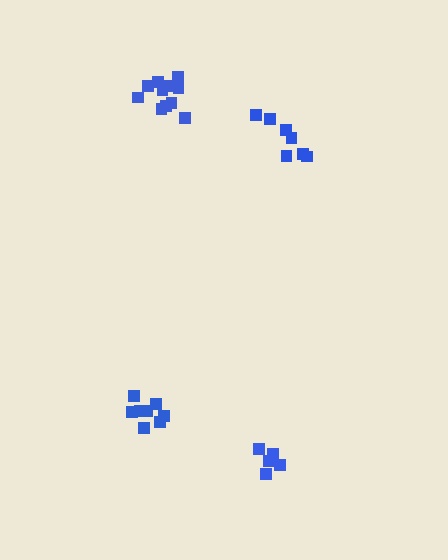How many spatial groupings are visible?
There are 4 spatial groupings.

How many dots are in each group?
Group 1: 11 dots, Group 2: 8 dots, Group 3: 7 dots, Group 4: 5 dots (31 total).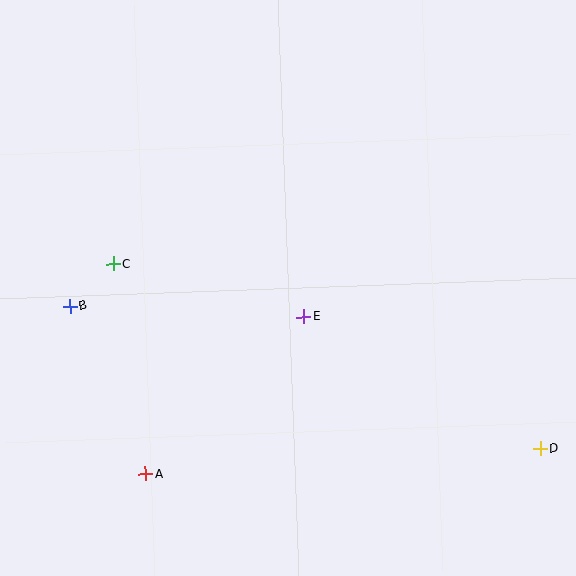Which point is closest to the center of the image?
Point E at (304, 317) is closest to the center.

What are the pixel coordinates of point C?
Point C is at (113, 264).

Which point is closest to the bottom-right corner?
Point D is closest to the bottom-right corner.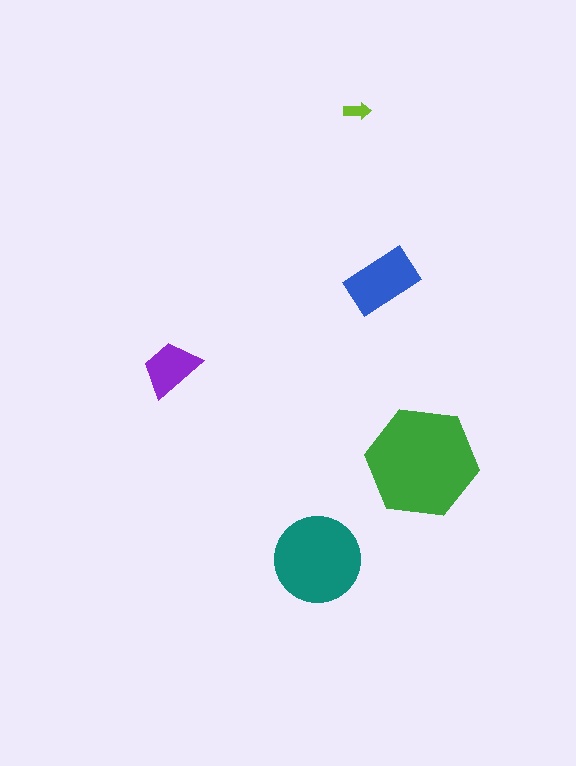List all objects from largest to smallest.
The green hexagon, the teal circle, the blue rectangle, the purple trapezoid, the lime arrow.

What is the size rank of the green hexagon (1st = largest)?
1st.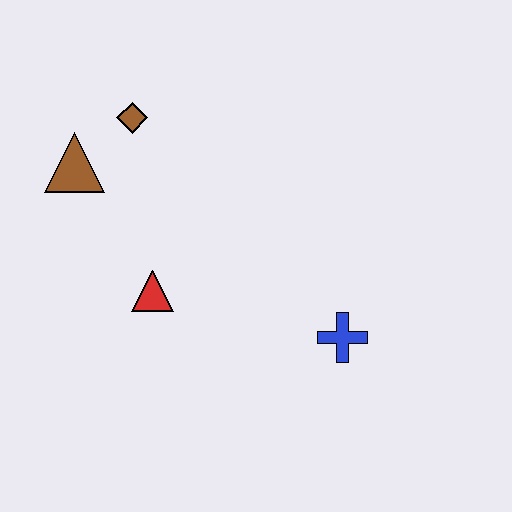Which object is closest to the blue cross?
The red triangle is closest to the blue cross.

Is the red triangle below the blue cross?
No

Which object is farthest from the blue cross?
The brown triangle is farthest from the blue cross.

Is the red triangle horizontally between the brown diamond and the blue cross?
Yes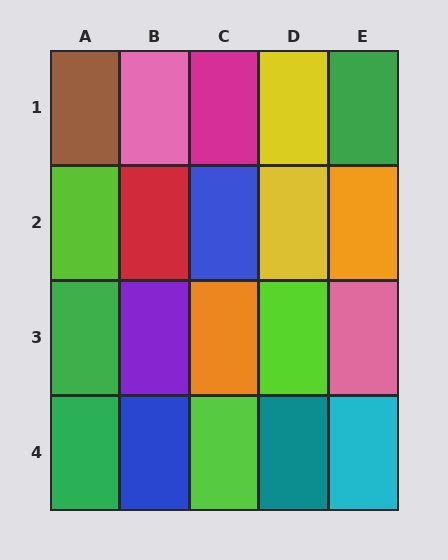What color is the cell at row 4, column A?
Green.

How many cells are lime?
3 cells are lime.